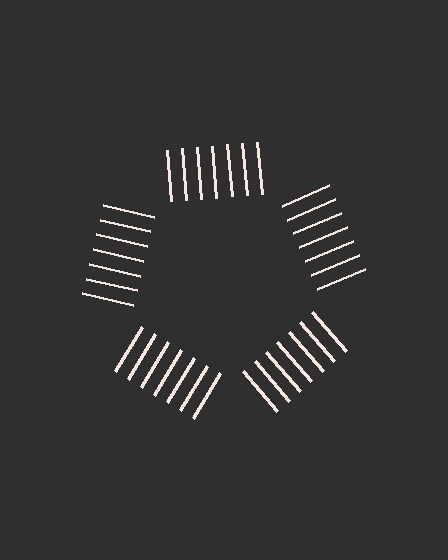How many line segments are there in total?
35 — 7 along each of the 5 edges.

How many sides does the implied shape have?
5 sides — the line-ends trace a pentagon.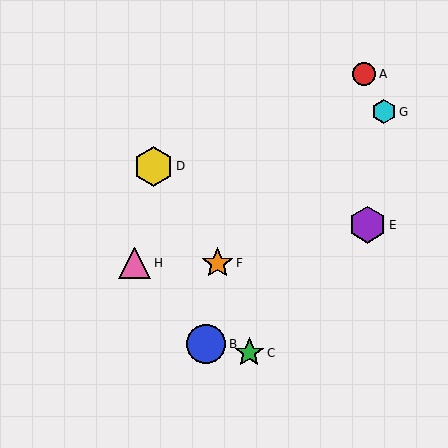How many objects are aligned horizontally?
2 objects (F, H) are aligned horizontally.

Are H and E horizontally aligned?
No, H is at y≈263 and E is at y≈225.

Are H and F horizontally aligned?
Yes, both are at y≈263.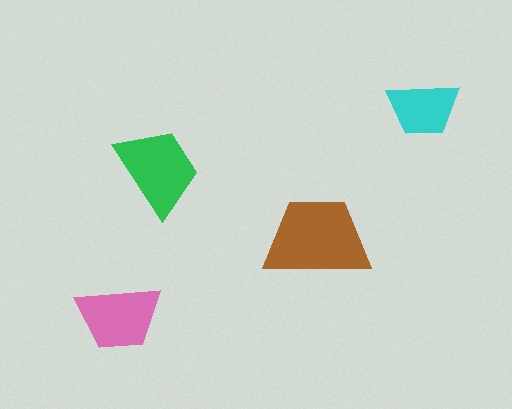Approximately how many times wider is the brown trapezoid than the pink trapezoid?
About 1.5 times wider.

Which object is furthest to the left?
The pink trapezoid is leftmost.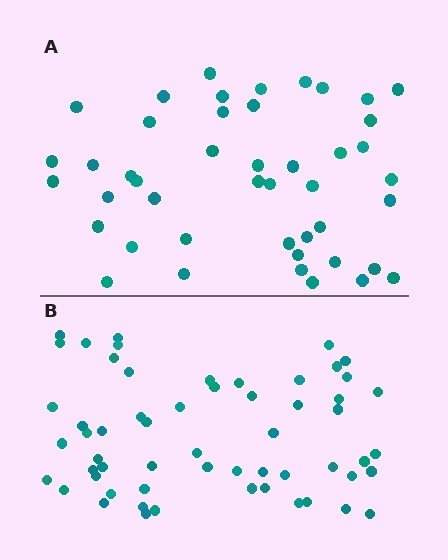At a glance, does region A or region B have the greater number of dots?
Region B (the bottom region) has more dots.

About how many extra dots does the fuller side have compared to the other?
Region B has approximately 15 more dots than region A.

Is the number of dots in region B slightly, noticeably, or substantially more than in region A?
Region B has noticeably more, but not dramatically so. The ratio is roughly 1.3 to 1.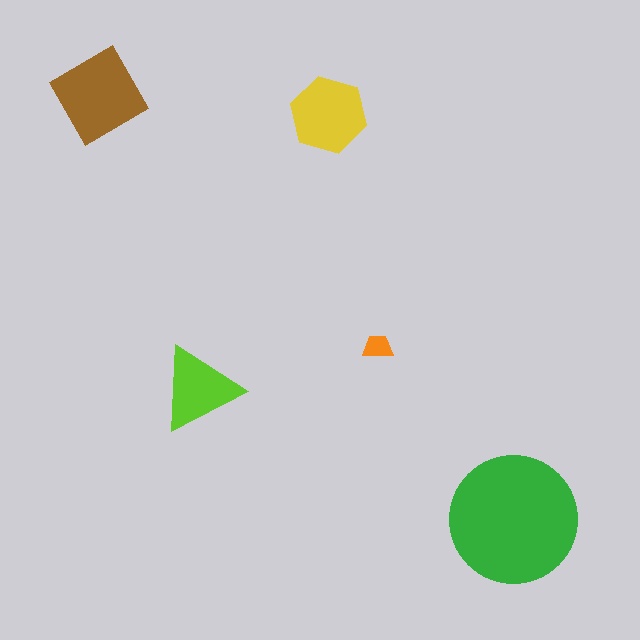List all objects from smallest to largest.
The orange trapezoid, the lime triangle, the yellow hexagon, the brown diamond, the green circle.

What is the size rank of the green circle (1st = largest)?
1st.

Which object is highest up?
The brown diamond is topmost.